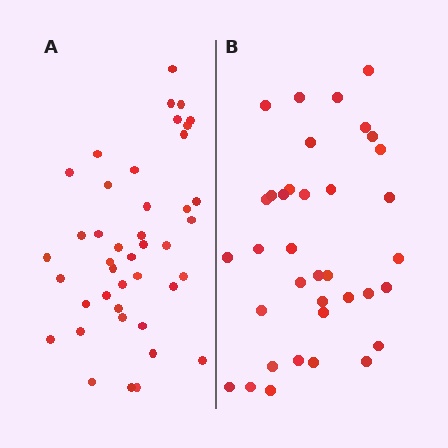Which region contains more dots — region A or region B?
Region A (the left region) has more dots.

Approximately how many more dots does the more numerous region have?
Region A has about 6 more dots than region B.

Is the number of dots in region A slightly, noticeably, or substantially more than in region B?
Region A has only slightly more — the two regions are fairly close. The ratio is roughly 1.2 to 1.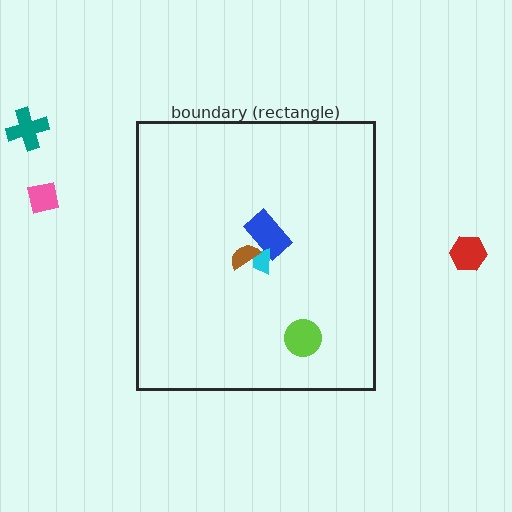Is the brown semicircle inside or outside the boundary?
Inside.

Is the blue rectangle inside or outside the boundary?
Inside.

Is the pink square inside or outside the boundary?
Outside.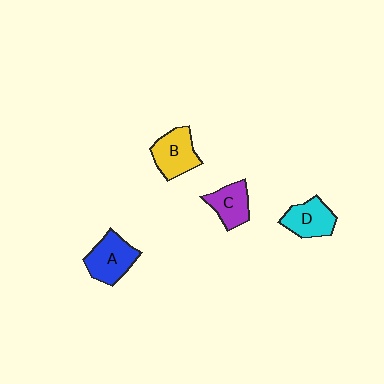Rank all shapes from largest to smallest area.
From largest to smallest: A (blue), B (yellow), D (cyan), C (purple).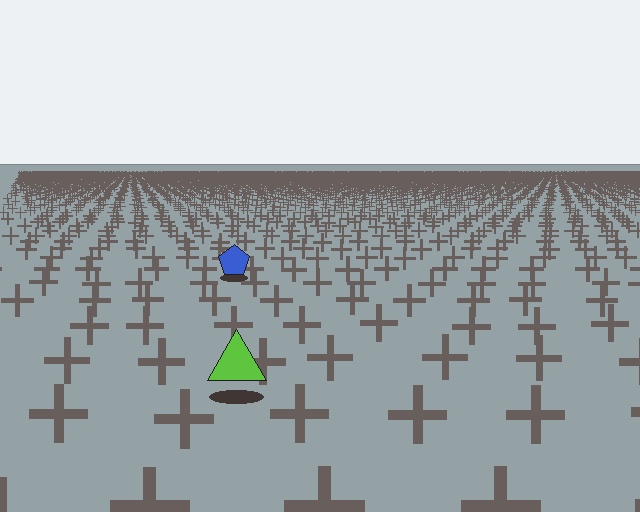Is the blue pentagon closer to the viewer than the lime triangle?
No. The lime triangle is closer — you can tell from the texture gradient: the ground texture is coarser near it.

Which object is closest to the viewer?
The lime triangle is closest. The texture marks near it are larger and more spread out.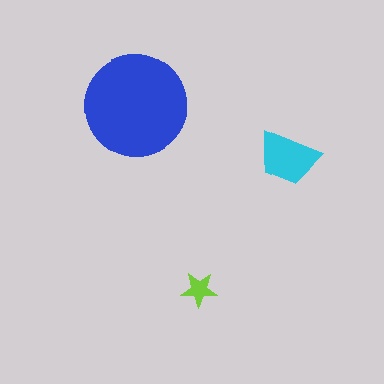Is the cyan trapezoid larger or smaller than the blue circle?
Smaller.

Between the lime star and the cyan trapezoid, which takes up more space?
The cyan trapezoid.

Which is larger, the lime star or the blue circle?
The blue circle.